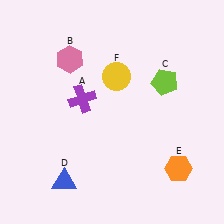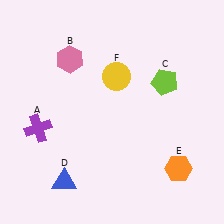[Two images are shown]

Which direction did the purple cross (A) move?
The purple cross (A) moved left.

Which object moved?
The purple cross (A) moved left.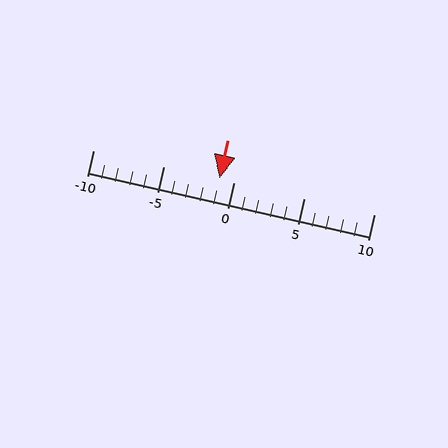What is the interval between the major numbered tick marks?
The major tick marks are spaced 5 units apart.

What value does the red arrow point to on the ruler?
The red arrow points to approximately -1.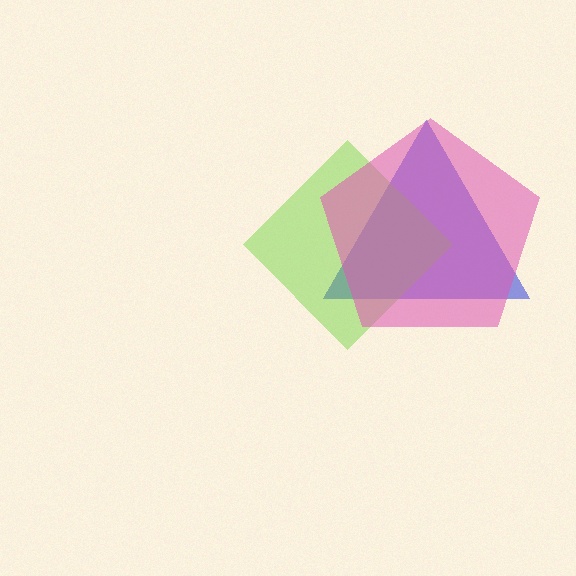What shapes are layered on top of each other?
The layered shapes are: a blue triangle, a lime diamond, a pink pentagon.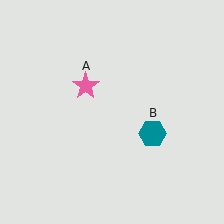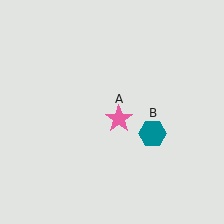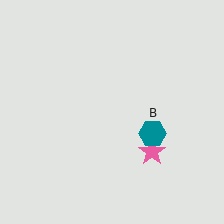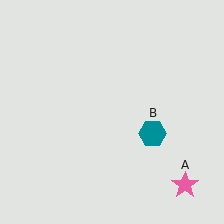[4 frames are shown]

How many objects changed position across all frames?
1 object changed position: pink star (object A).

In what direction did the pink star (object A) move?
The pink star (object A) moved down and to the right.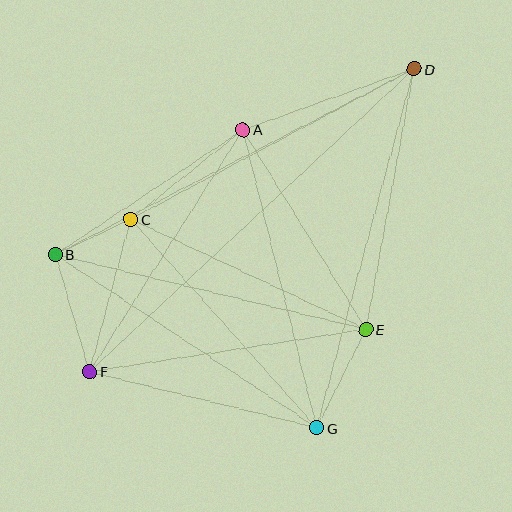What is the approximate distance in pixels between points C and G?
The distance between C and G is approximately 279 pixels.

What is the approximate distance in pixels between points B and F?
The distance between B and F is approximately 122 pixels.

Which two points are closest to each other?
Points B and C are closest to each other.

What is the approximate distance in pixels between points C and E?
The distance between C and E is approximately 259 pixels.